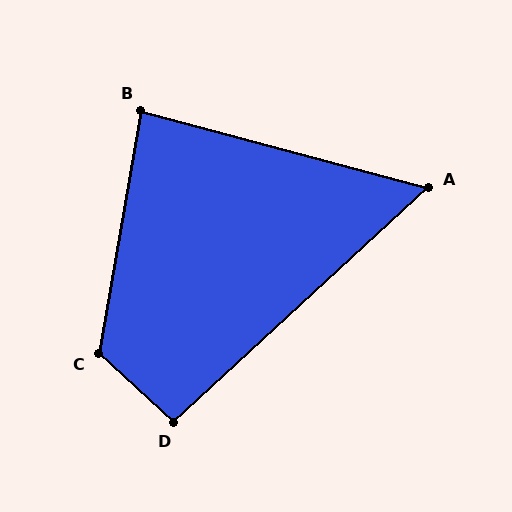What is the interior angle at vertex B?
Approximately 85 degrees (acute).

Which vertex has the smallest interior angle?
A, at approximately 58 degrees.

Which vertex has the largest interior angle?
C, at approximately 122 degrees.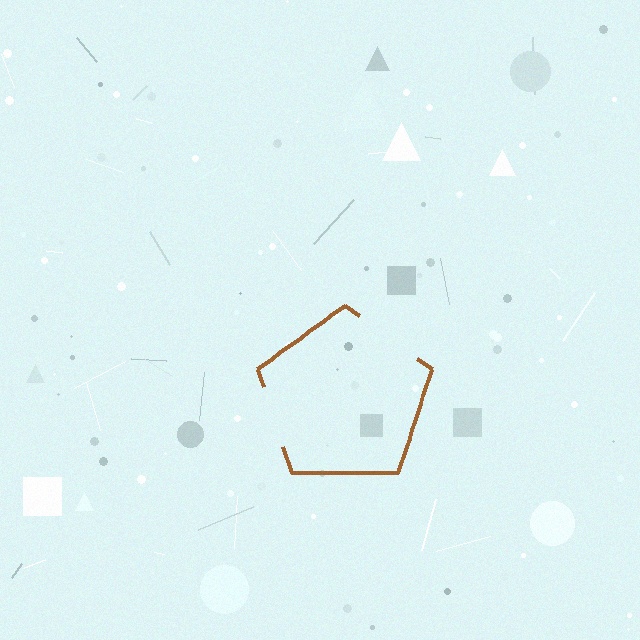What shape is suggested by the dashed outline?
The dashed outline suggests a pentagon.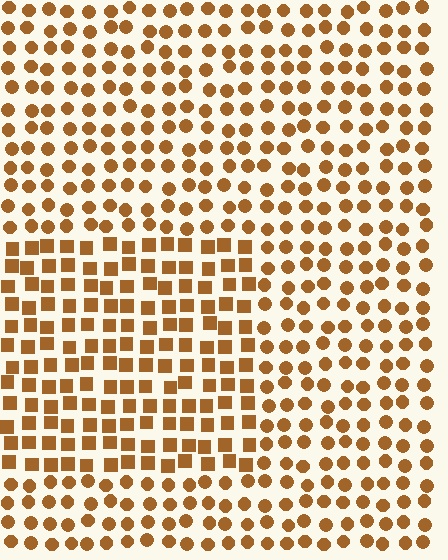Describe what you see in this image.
The image is filled with small brown elements arranged in a uniform grid. A rectangle-shaped region contains squares, while the surrounding area contains circles. The boundary is defined purely by the change in element shape.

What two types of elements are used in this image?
The image uses squares inside the rectangle region and circles outside it.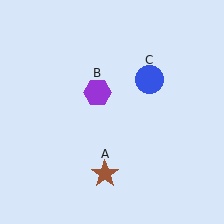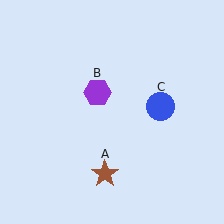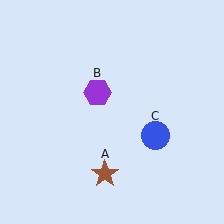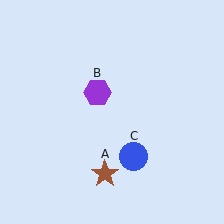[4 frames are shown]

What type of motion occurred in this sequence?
The blue circle (object C) rotated clockwise around the center of the scene.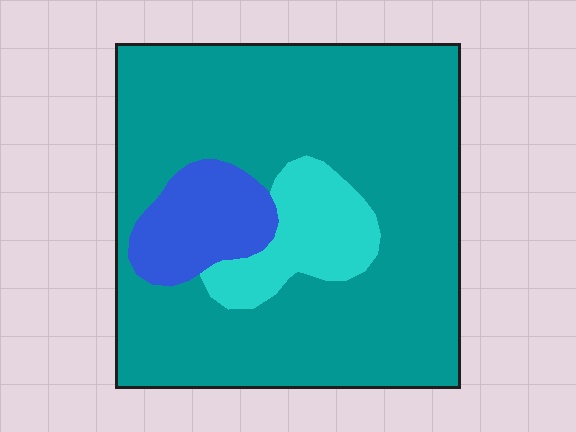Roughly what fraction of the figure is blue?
Blue takes up about one tenth (1/10) of the figure.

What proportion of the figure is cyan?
Cyan covers around 10% of the figure.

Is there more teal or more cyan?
Teal.